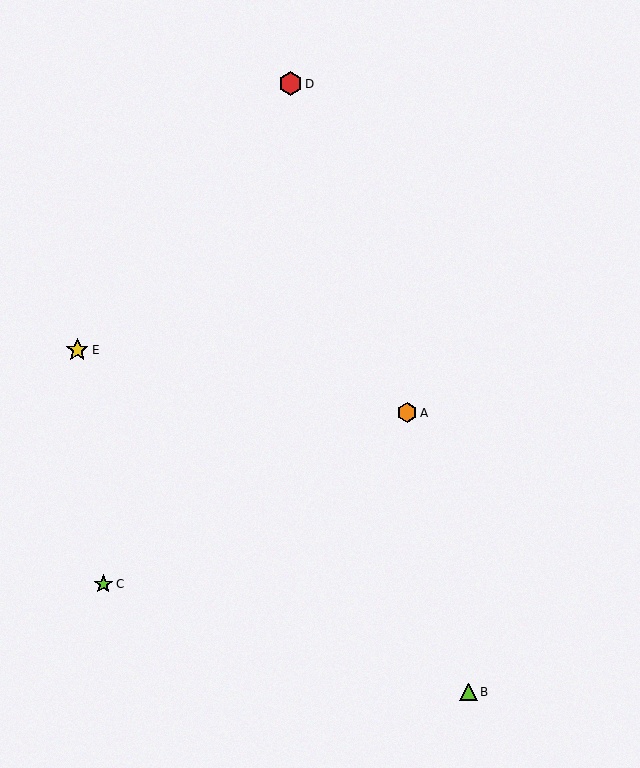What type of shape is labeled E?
Shape E is a yellow star.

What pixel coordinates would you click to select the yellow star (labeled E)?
Click at (77, 350) to select the yellow star E.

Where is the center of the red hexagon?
The center of the red hexagon is at (290, 84).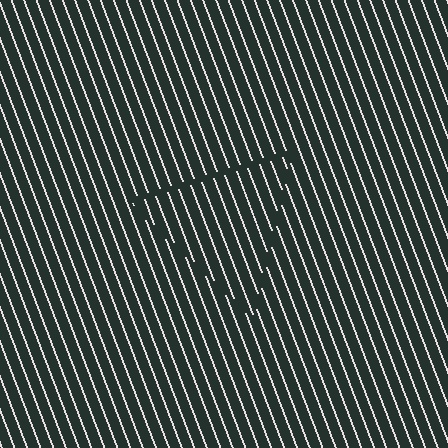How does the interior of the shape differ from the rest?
The interior of the shape contains the same grating, shifted by half a period — the contour is defined by the phase discontinuity where line-ends from the inner and outer gratings abut.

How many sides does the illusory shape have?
3 sides — the line-ends trace a triangle.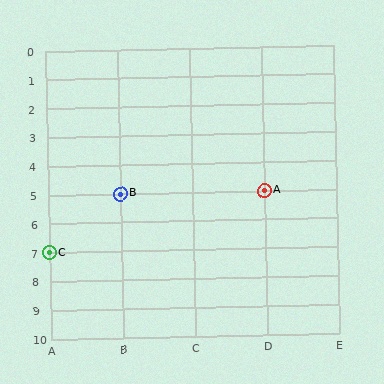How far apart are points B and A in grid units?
Points B and A are 2 columns apart.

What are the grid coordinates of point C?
Point C is at grid coordinates (A, 7).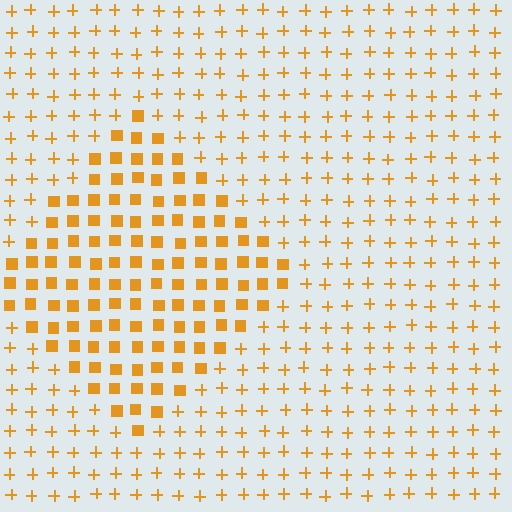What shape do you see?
I see a diamond.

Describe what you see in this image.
The image is filled with small orange elements arranged in a uniform grid. A diamond-shaped region contains squares, while the surrounding area contains plus signs. The boundary is defined purely by the change in element shape.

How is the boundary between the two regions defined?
The boundary is defined by a change in element shape: squares inside vs. plus signs outside. All elements share the same color and spacing.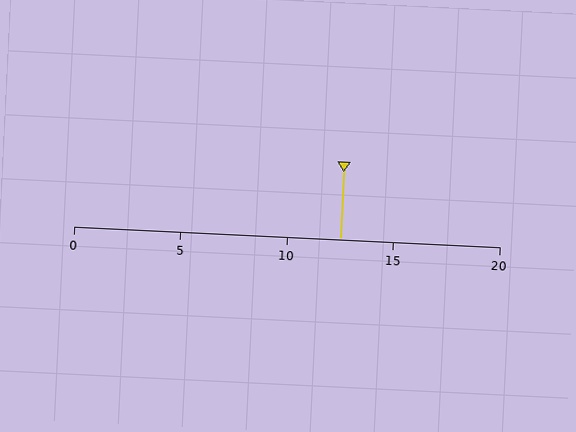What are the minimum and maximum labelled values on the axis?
The axis runs from 0 to 20.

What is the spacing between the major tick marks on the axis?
The major ticks are spaced 5 apart.